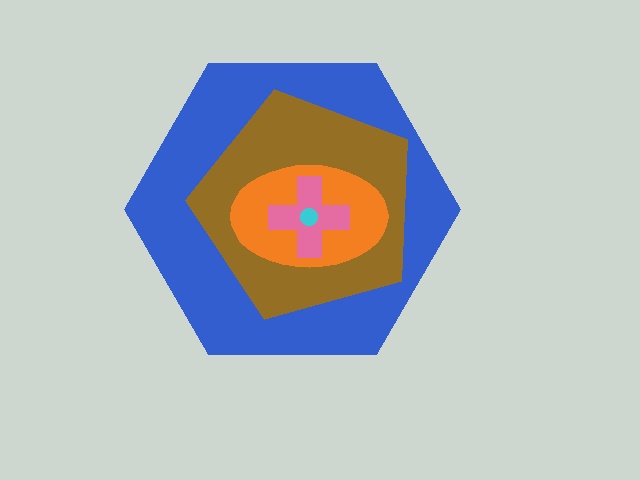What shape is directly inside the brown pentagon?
The orange ellipse.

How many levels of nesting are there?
5.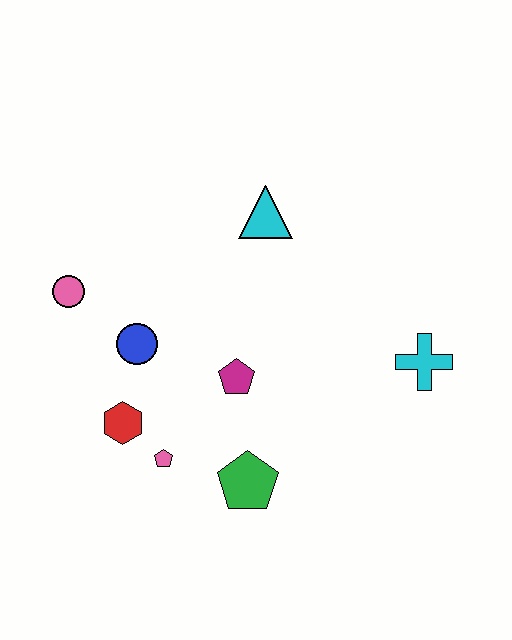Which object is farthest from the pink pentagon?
The cyan cross is farthest from the pink pentagon.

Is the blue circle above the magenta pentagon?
Yes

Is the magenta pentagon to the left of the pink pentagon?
No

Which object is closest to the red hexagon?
The pink pentagon is closest to the red hexagon.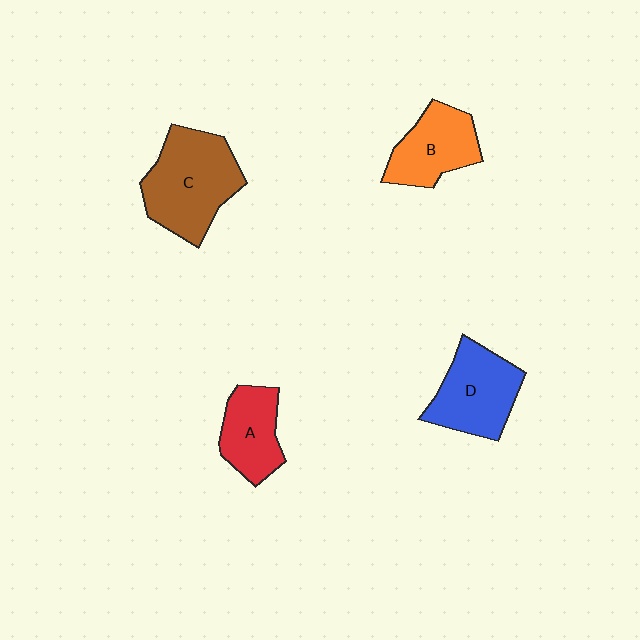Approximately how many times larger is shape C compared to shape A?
Approximately 1.6 times.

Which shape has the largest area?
Shape C (brown).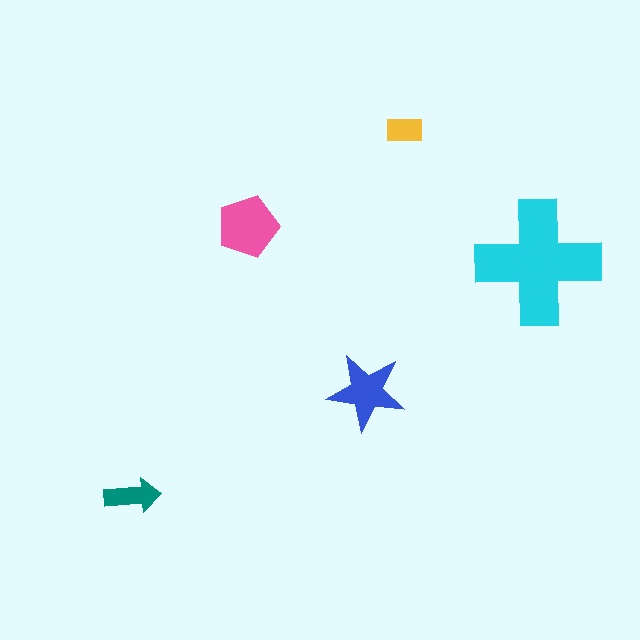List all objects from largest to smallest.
The cyan cross, the pink pentagon, the blue star, the teal arrow, the yellow rectangle.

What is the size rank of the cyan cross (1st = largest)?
1st.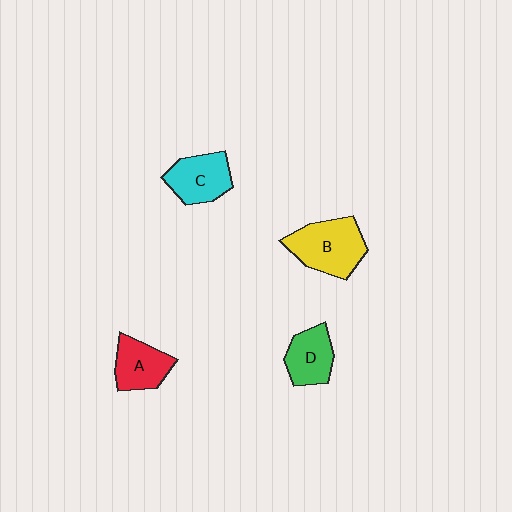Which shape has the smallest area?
Shape D (green).